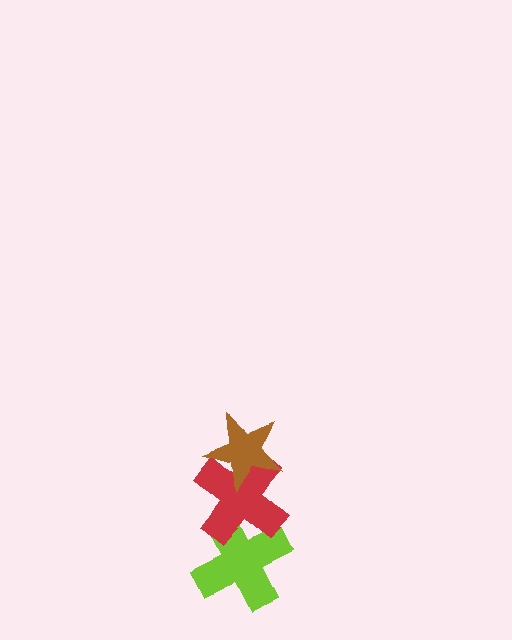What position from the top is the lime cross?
The lime cross is 3rd from the top.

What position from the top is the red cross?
The red cross is 2nd from the top.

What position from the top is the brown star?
The brown star is 1st from the top.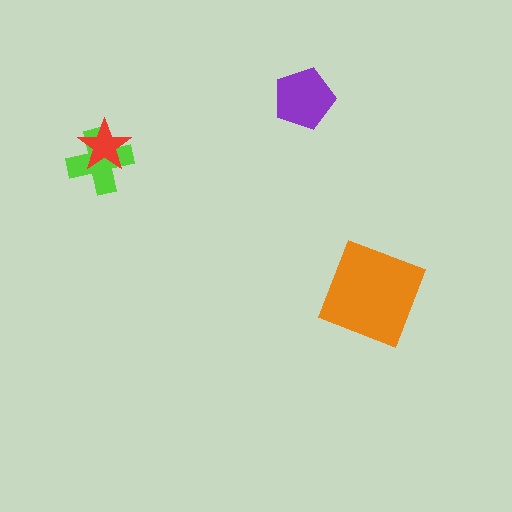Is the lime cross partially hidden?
Yes, it is partially covered by another shape.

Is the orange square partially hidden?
No, no other shape covers it.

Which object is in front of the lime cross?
The red star is in front of the lime cross.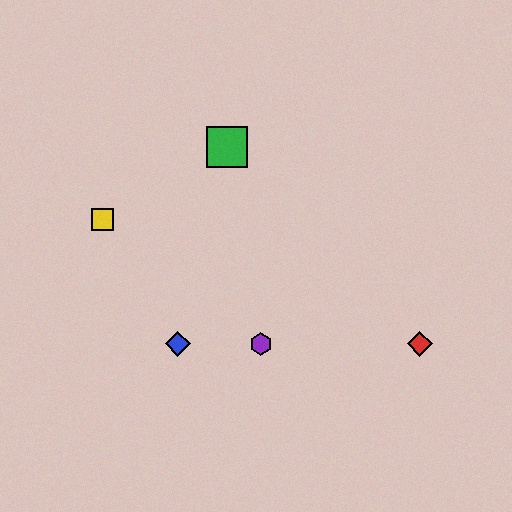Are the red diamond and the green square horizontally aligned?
No, the red diamond is at y≈344 and the green square is at y≈147.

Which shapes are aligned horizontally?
The red diamond, the blue diamond, the purple hexagon are aligned horizontally.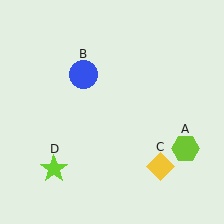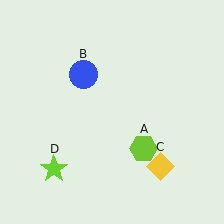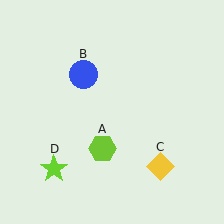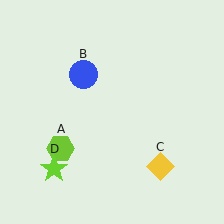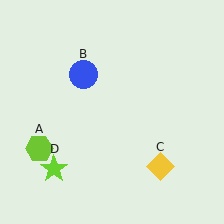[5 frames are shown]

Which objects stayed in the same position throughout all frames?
Blue circle (object B) and yellow diamond (object C) and lime star (object D) remained stationary.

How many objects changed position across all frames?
1 object changed position: lime hexagon (object A).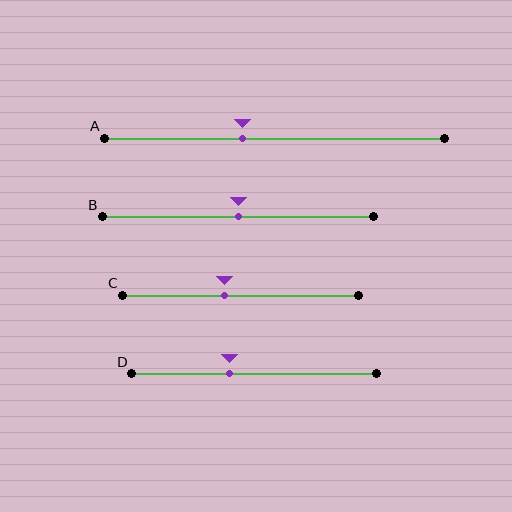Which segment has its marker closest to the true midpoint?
Segment B has its marker closest to the true midpoint.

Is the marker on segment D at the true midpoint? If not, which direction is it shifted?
No, the marker on segment D is shifted to the left by about 10% of the segment length.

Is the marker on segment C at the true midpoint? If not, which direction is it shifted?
No, the marker on segment C is shifted to the left by about 7% of the segment length.